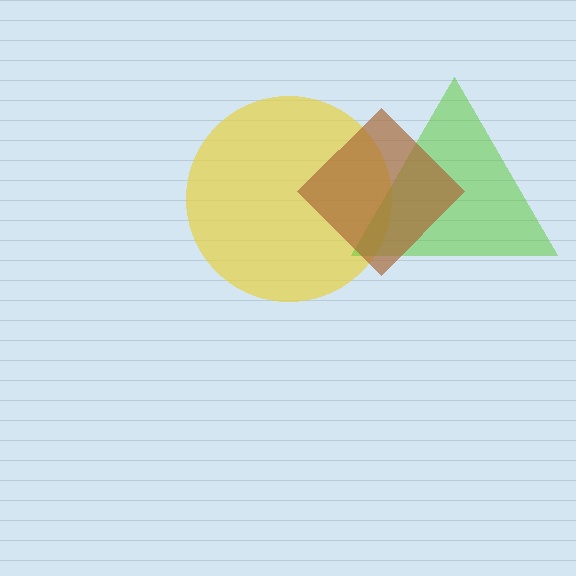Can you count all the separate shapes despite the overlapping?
Yes, there are 3 separate shapes.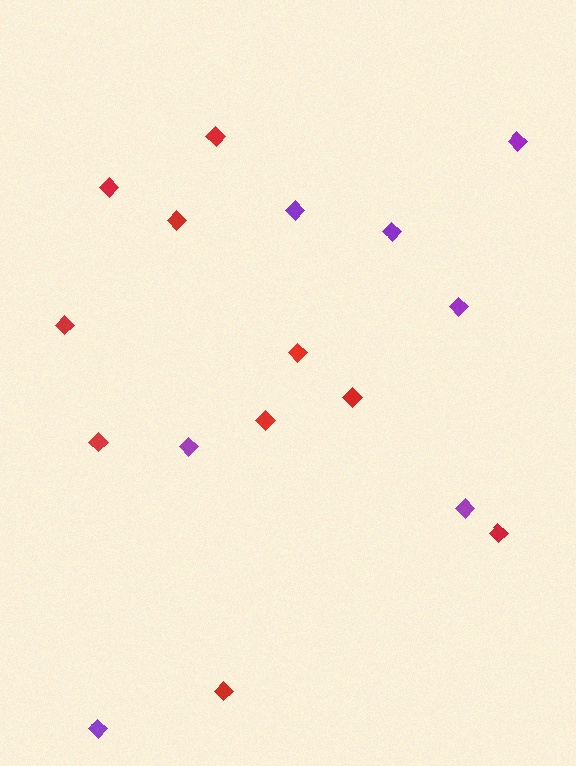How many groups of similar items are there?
There are 2 groups: one group of red diamonds (10) and one group of purple diamonds (7).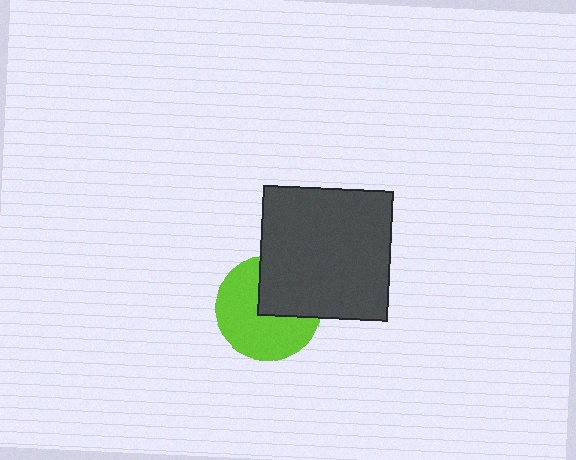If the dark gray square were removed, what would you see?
You would see the complete lime circle.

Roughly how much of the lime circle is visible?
About half of it is visible (roughly 62%).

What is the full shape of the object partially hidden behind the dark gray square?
The partially hidden object is a lime circle.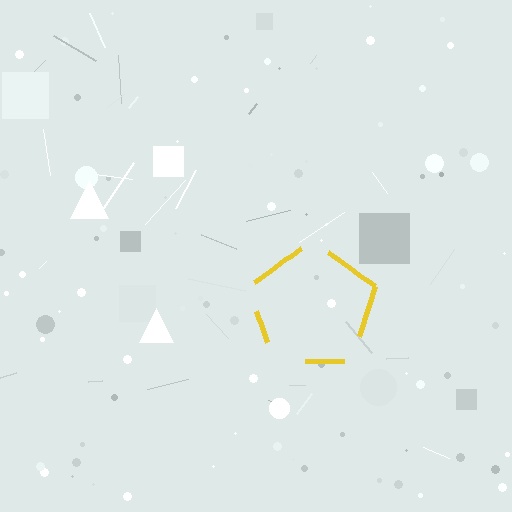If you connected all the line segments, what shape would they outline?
They would outline a pentagon.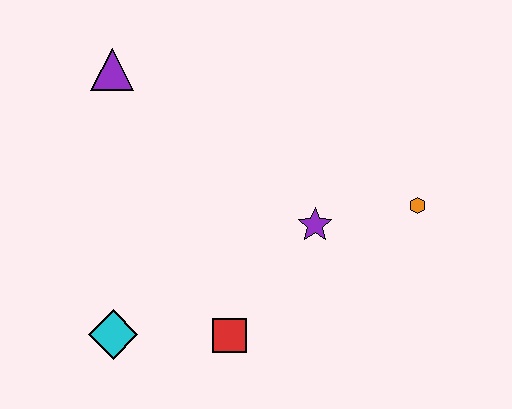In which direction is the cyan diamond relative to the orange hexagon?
The cyan diamond is to the left of the orange hexagon.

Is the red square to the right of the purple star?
No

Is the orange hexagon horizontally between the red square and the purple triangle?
No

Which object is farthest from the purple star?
The purple triangle is farthest from the purple star.